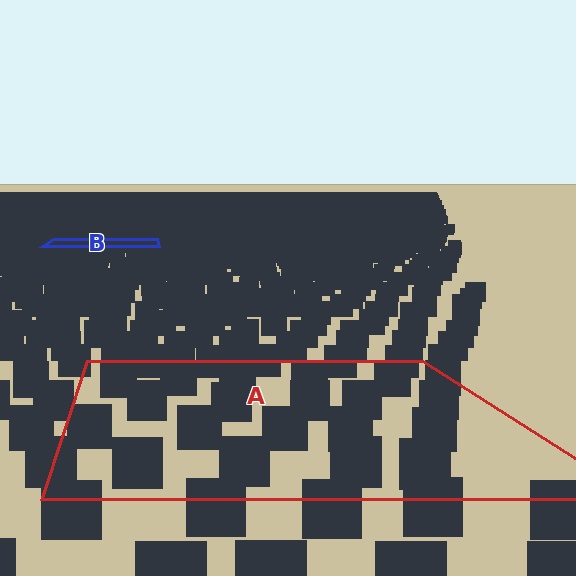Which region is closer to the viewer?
Region A is closer. The texture elements there are larger and more spread out.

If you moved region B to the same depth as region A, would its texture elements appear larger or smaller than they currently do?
They would appear larger. At a closer depth, the same texture elements are projected at a bigger on-screen size.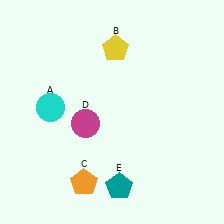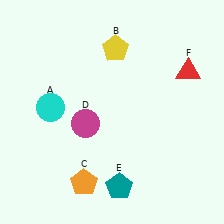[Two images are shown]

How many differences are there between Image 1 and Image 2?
There is 1 difference between the two images.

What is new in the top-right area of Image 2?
A red triangle (F) was added in the top-right area of Image 2.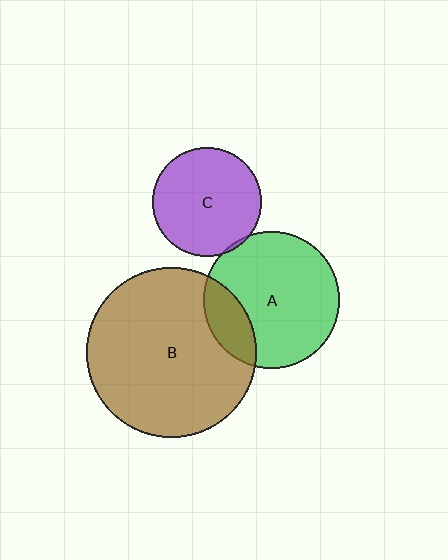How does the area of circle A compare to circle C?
Approximately 1.5 times.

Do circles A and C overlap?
Yes.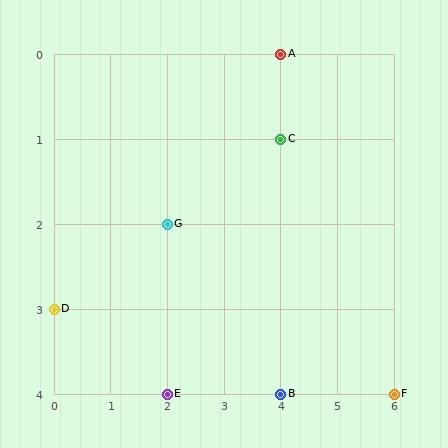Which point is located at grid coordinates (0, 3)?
Point D is at (0, 3).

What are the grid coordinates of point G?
Point G is at grid coordinates (2, 2).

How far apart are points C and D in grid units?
Points C and D are 4 columns and 2 rows apart (about 4.5 grid units diagonally).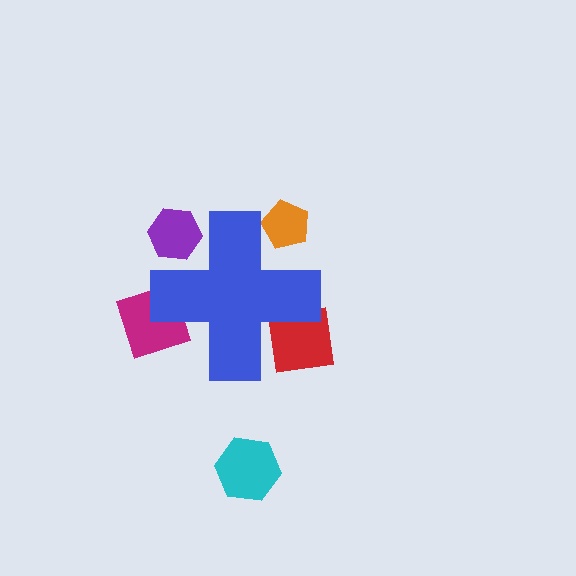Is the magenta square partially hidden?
Yes, the magenta square is partially hidden behind the blue cross.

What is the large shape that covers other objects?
A blue cross.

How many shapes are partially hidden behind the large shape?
4 shapes are partially hidden.